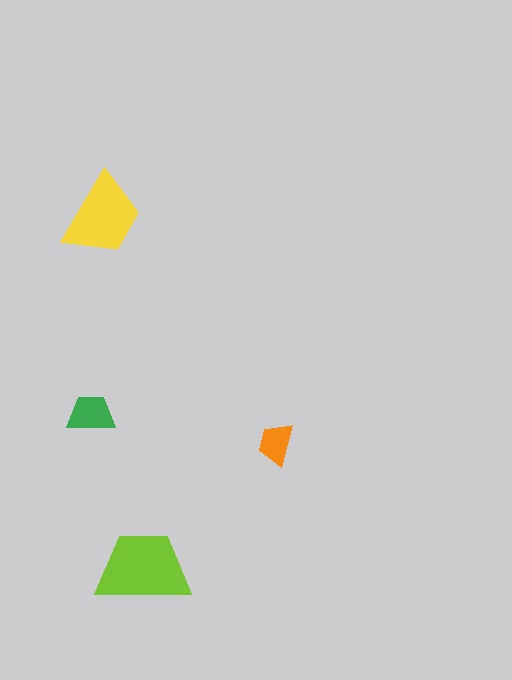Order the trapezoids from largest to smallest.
the lime one, the yellow one, the green one, the orange one.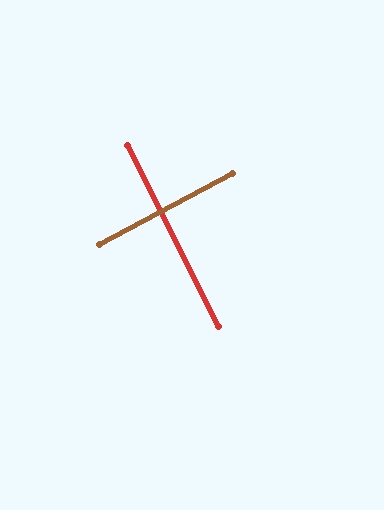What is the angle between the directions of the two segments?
Approximately 89 degrees.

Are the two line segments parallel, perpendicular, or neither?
Perpendicular — they meet at approximately 89°.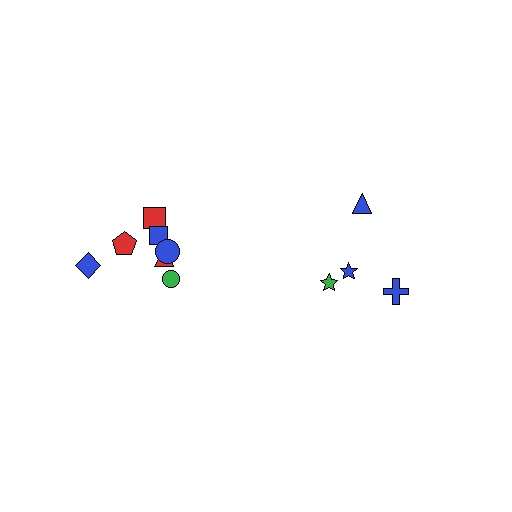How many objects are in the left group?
There are 7 objects.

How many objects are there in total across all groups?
There are 11 objects.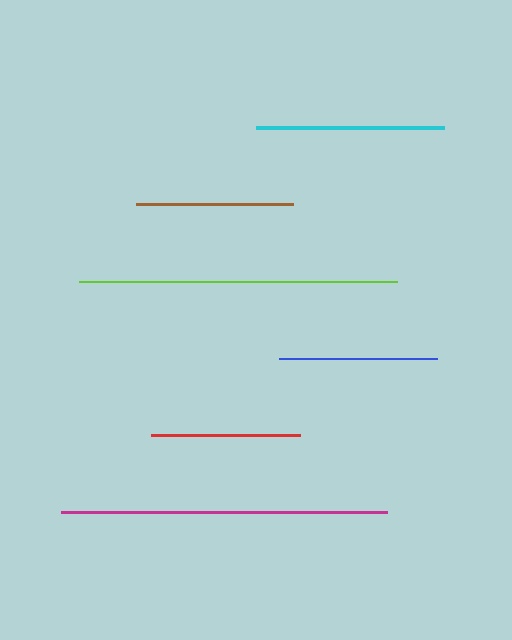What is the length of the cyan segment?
The cyan segment is approximately 188 pixels long.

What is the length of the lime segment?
The lime segment is approximately 318 pixels long.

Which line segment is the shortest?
The red line is the shortest at approximately 149 pixels.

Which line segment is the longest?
The magenta line is the longest at approximately 325 pixels.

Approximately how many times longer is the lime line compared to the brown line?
The lime line is approximately 2.0 times the length of the brown line.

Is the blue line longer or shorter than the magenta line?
The magenta line is longer than the blue line.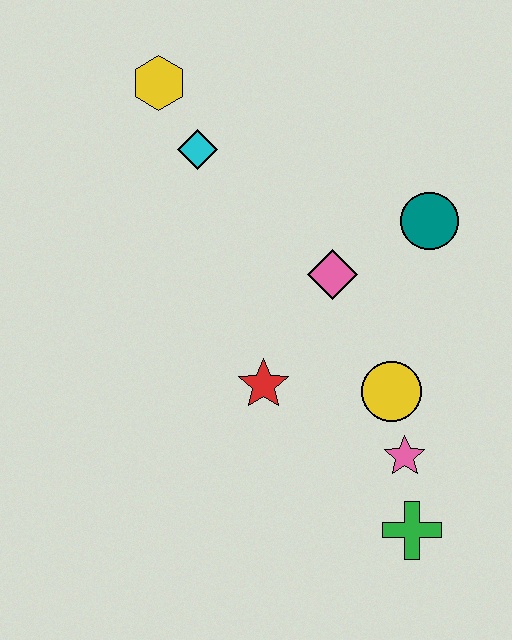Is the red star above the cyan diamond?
No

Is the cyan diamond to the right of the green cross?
No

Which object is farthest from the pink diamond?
The green cross is farthest from the pink diamond.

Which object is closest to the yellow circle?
The pink star is closest to the yellow circle.